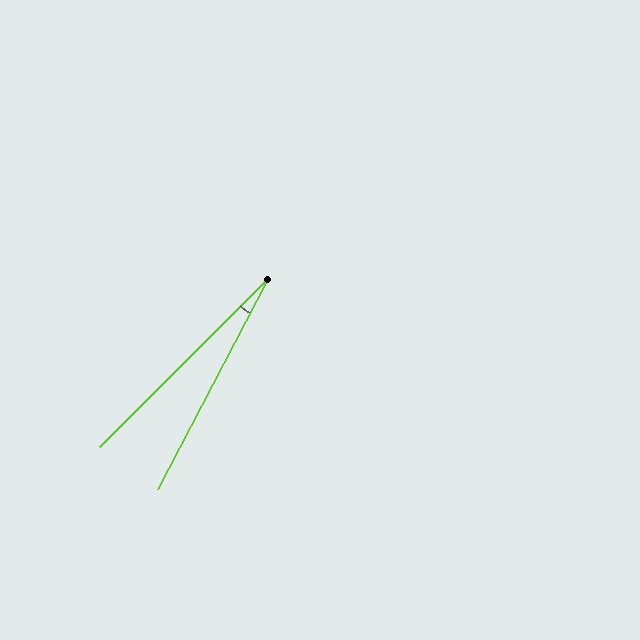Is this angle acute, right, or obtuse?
It is acute.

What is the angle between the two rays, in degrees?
Approximately 17 degrees.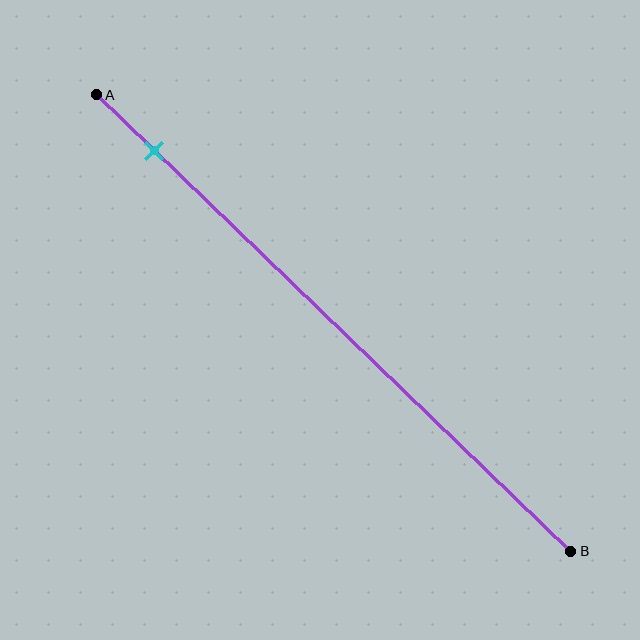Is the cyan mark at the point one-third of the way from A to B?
No, the mark is at about 10% from A, not at the 33% one-third point.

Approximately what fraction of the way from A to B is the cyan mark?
The cyan mark is approximately 10% of the way from A to B.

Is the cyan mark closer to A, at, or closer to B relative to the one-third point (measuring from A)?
The cyan mark is closer to point A than the one-third point of segment AB.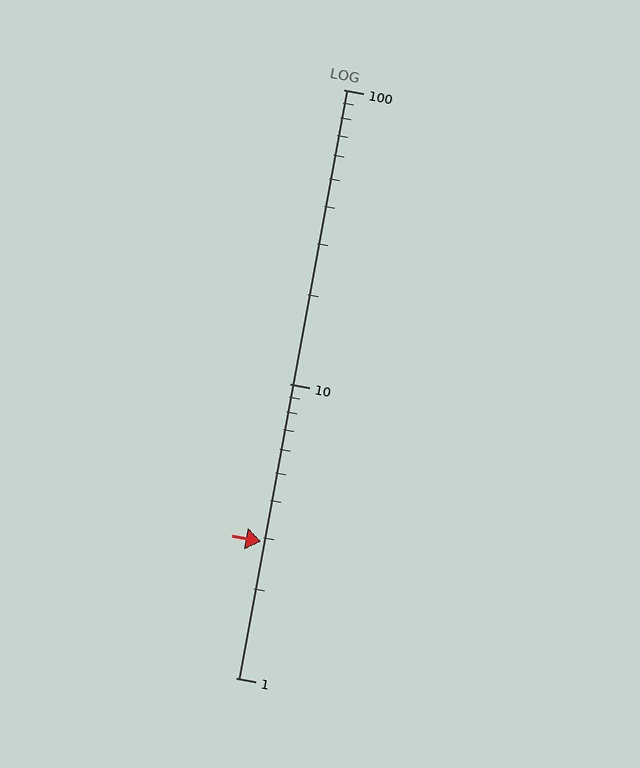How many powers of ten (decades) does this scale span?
The scale spans 2 decades, from 1 to 100.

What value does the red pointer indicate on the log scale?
The pointer indicates approximately 2.9.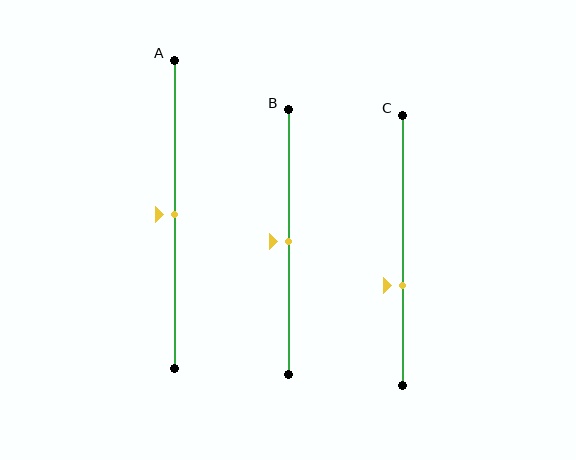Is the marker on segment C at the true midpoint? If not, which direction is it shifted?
No, the marker on segment C is shifted downward by about 13% of the segment length.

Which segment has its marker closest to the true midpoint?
Segment A has its marker closest to the true midpoint.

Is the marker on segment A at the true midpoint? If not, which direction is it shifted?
Yes, the marker on segment A is at the true midpoint.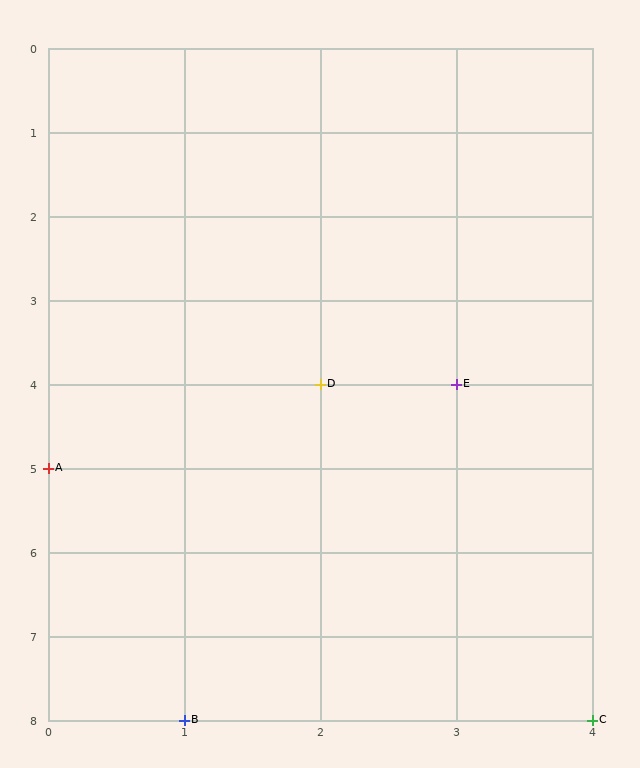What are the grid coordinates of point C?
Point C is at grid coordinates (4, 8).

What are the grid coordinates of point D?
Point D is at grid coordinates (2, 4).